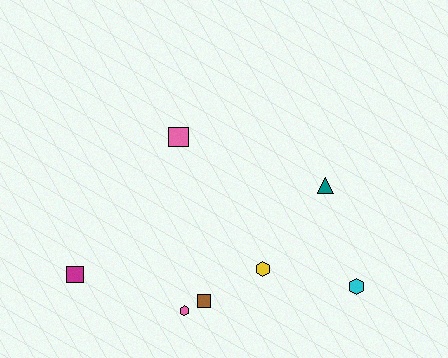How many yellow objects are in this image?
There is 1 yellow object.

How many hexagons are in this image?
There are 3 hexagons.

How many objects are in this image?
There are 7 objects.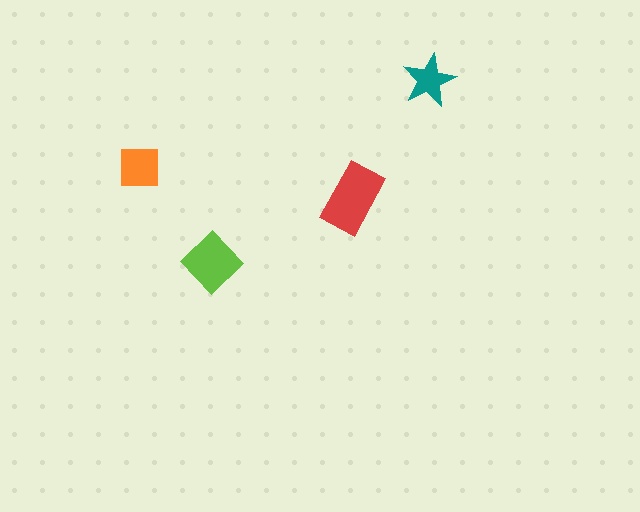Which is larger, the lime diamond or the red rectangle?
The red rectangle.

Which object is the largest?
The red rectangle.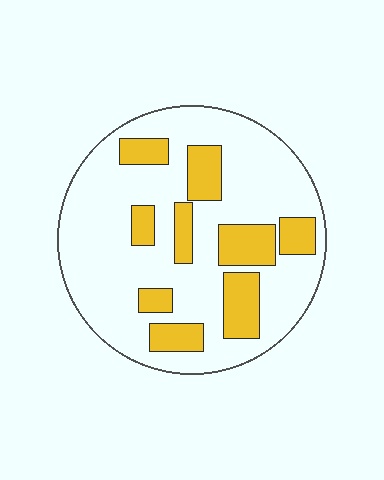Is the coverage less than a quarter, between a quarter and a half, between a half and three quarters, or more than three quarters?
Less than a quarter.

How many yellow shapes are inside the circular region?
9.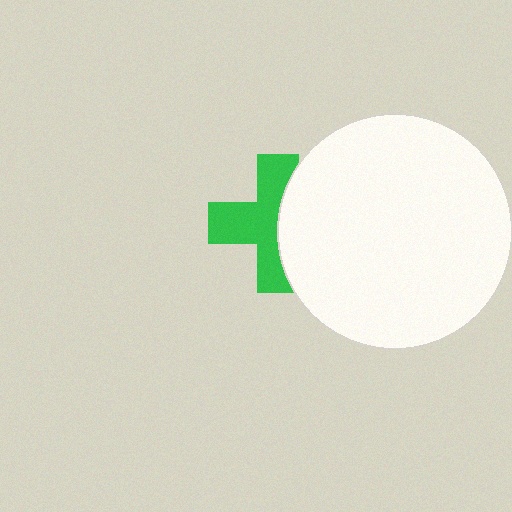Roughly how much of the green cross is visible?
About half of it is visible (roughly 59%).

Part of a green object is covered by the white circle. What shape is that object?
It is a cross.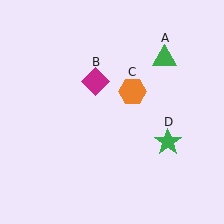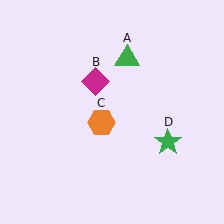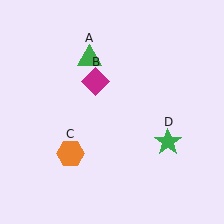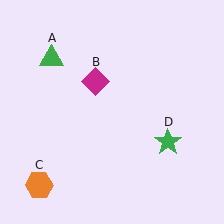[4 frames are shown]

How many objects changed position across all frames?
2 objects changed position: green triangle (object A), orange hexagon (object C).